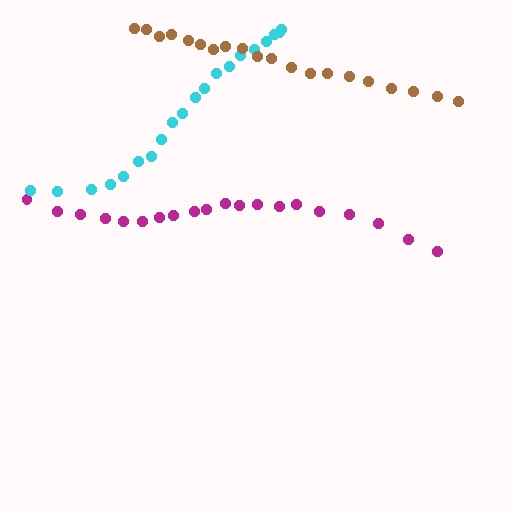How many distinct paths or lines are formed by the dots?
There are 3 distinct paths.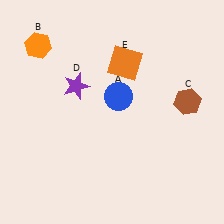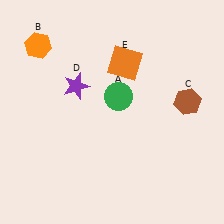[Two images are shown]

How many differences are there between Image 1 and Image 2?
There is 1 difference between the two images.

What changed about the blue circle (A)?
In Image 1, A is blue. In Image 2, it changed to green.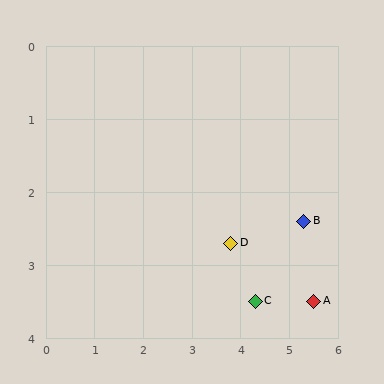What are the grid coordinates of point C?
Point C is at approximately (4.3, 3.5).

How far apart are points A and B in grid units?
Points A and B are about 1.1 grid units apart.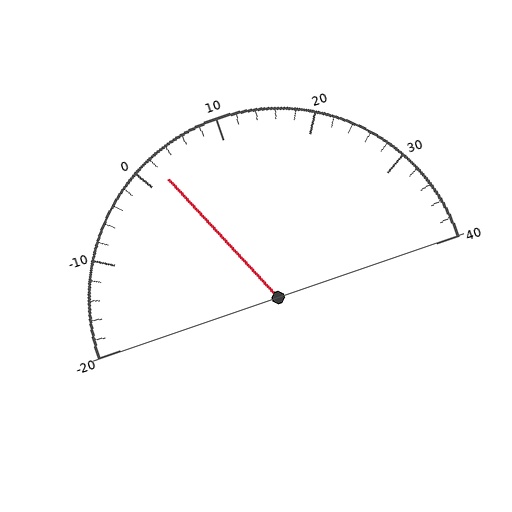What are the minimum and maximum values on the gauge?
The gauge ranges from -20 to 40.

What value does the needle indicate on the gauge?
The needle indicates approximately 2.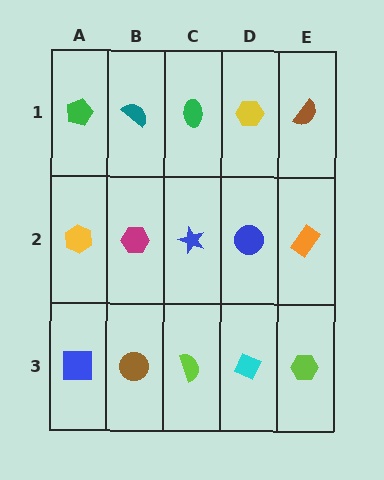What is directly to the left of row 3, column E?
A cyan diamond.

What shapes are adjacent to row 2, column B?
A teal semicircle (row 1, column B), a brown circle (row 3, column B), a yellow hexagon (row 2, column A), a blue star (row 2, column C).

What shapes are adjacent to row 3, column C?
A blue star (row 2, column C), a brown circle (row 3, column B), a cyan diamond (row 3, column D).